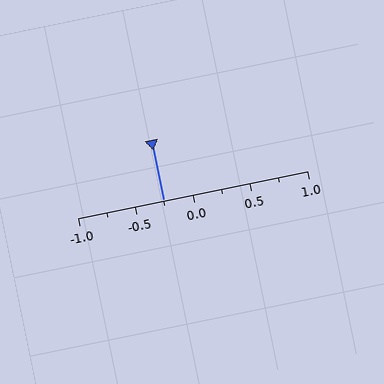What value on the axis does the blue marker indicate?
The marker indicates approximately -0.25.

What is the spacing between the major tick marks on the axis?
The major ticks are spaced 0.5 apart.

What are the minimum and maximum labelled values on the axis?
The axis runs from -1.0 to 1.0.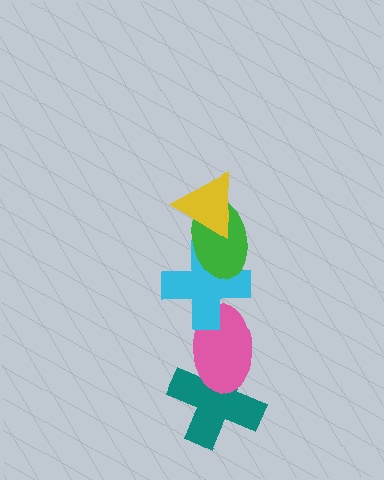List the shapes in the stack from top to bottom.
From top to bottom: the yellow triangle, the green ellipse, the cyan cross, the pink ellipse, the teal cross.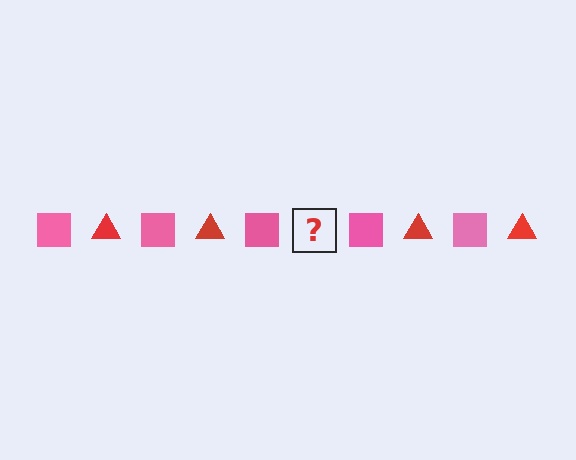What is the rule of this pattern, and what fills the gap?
The rule is that the pattern alternates between pink square and red triangle. The gap should be filled with a red triangle.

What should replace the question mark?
The question mark should be replaced with a red triangle.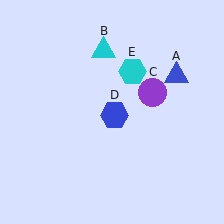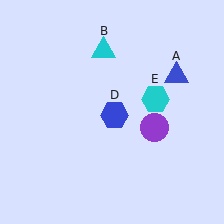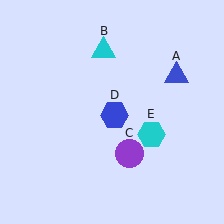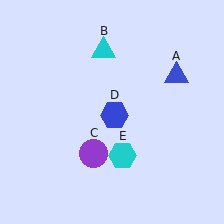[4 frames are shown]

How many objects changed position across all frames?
2 objects changed position: purple circle (object C), cyan hexagon (object E).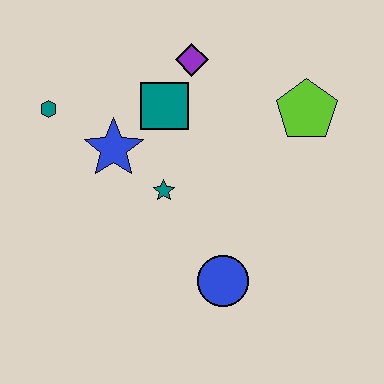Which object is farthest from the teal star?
The lime pentagon is farthest from the teal star.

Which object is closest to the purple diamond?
The teal square is closest to the purple diamond.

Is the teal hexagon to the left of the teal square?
Yes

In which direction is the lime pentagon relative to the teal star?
The lime pentagon is to the right of the teal star.